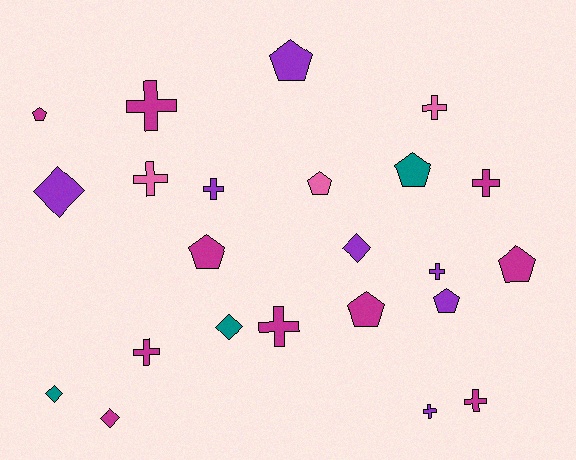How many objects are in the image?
There are 23 objects.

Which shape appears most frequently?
Cross, with 10 objects.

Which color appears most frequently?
Magenta, with 10 objects.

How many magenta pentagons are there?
There are 4 magenta pentagons.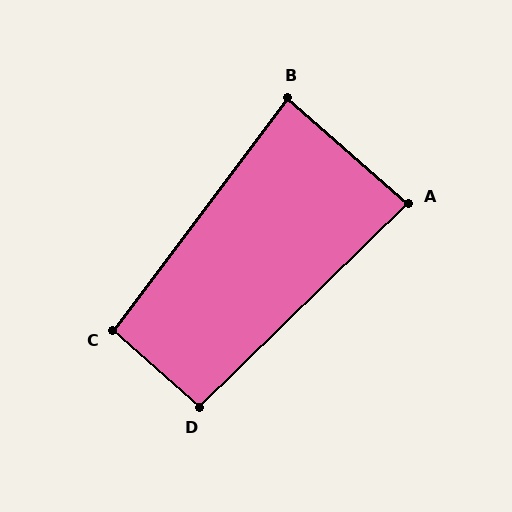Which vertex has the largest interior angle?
C, at approximately 95 degrees.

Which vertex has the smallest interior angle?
A, at approximately 85 degrees.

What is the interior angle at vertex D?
Approximately 94 degrees (approximately right).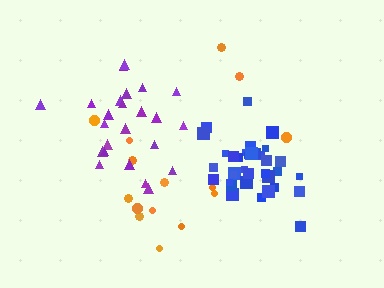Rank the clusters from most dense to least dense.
blue, purple, orange.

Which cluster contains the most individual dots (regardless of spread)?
Blue (35).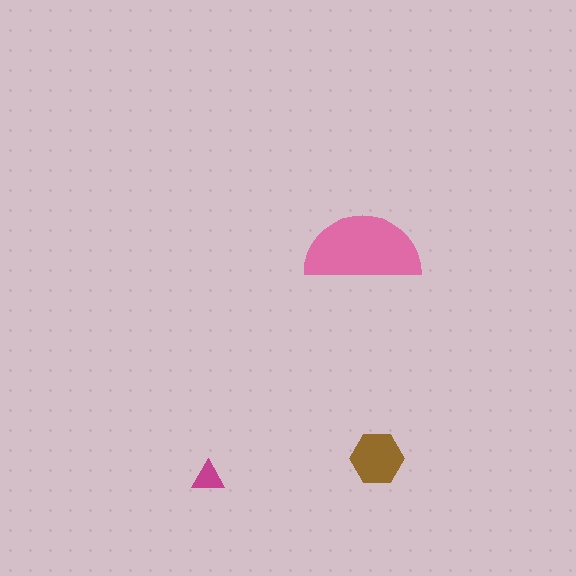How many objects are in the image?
There are 3 objects in the image.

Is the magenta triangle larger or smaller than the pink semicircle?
Smaller.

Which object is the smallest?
The magenta triangle.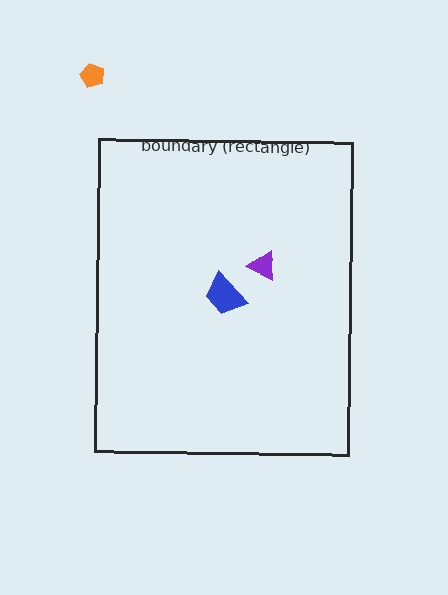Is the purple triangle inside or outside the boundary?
Inside.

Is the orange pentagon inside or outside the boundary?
Outside.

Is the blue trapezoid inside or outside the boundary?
Inside.